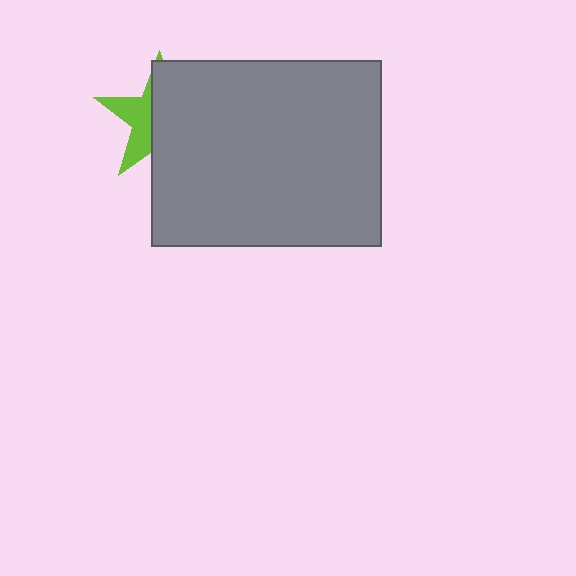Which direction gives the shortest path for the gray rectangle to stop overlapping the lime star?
Moving right gives the shortest separation.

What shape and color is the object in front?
The object in front is a gray rectangle.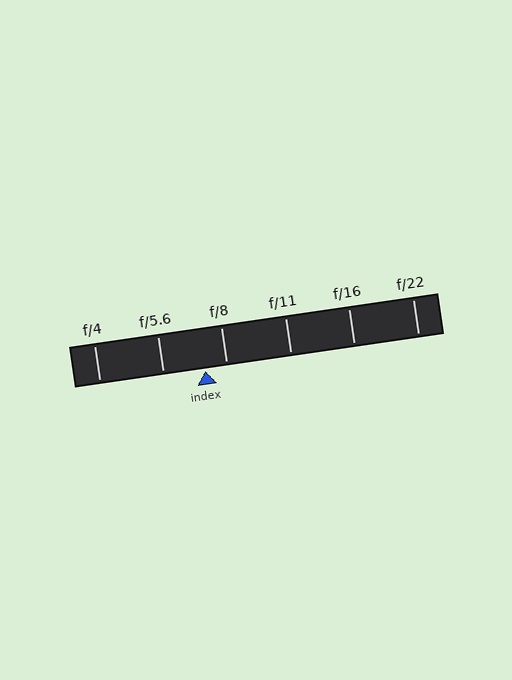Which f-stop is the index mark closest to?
The index mark is closest to f/8.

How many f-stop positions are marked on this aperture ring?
There are 6 f-stop positions marked.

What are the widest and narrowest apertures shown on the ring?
The widest aperture shown is f/4 and the narrowest is f/22.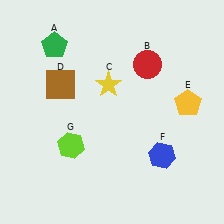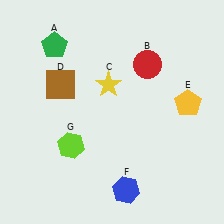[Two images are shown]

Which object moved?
The blue hexagon (F) moved left.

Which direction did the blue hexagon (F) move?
The blue hexagon (F) moved left.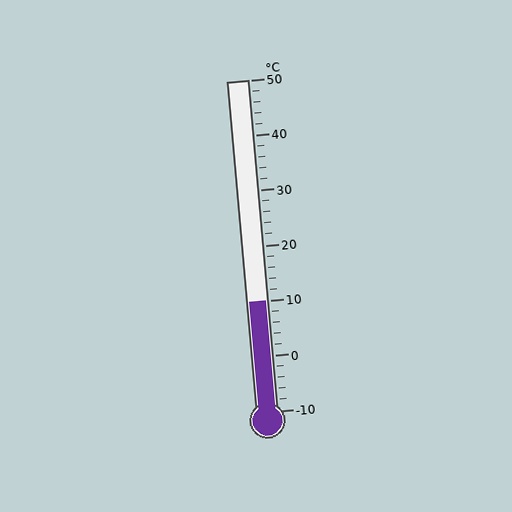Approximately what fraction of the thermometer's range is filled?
The thermometer is filled to approximately 35% of its range.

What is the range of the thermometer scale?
The thermometer scale ranges from -10°C to 50°C.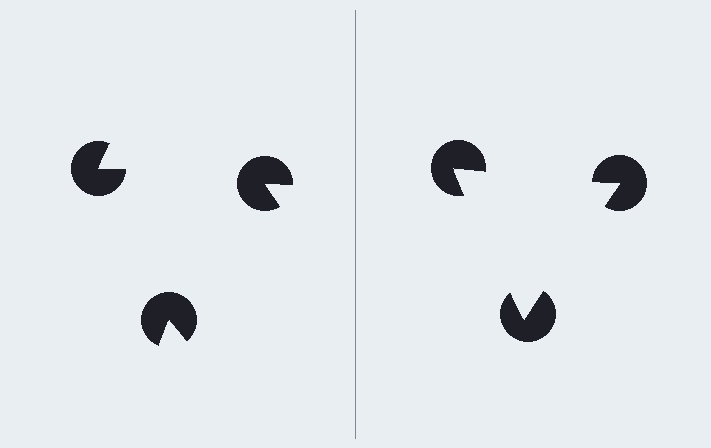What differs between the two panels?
The pac-man discs are positioned identically on both sides; only the wedge orientations differ. On the right they align to a triangle; on the left they are misaligned.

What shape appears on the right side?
An illusory triangle.